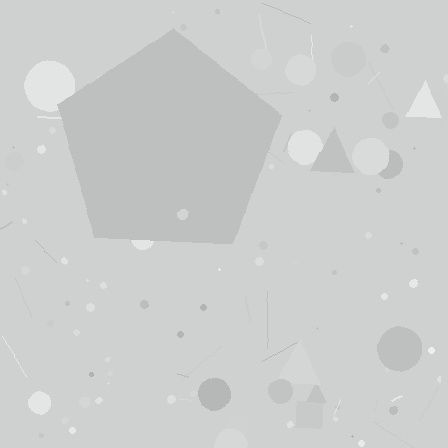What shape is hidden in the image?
A pentagon is hidden in the image.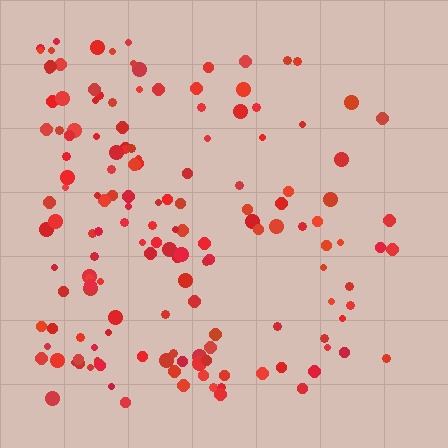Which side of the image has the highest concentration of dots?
The left.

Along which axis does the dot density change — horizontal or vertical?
Horizontal.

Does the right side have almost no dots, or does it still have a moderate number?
Still a moderate number, just noticeably fewer than the left.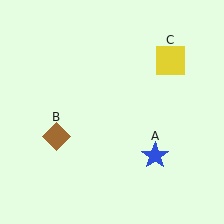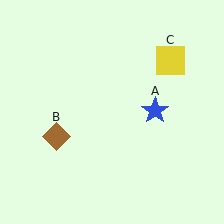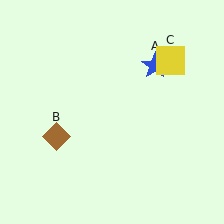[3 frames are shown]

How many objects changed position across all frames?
1 object changed position: blue star (object A).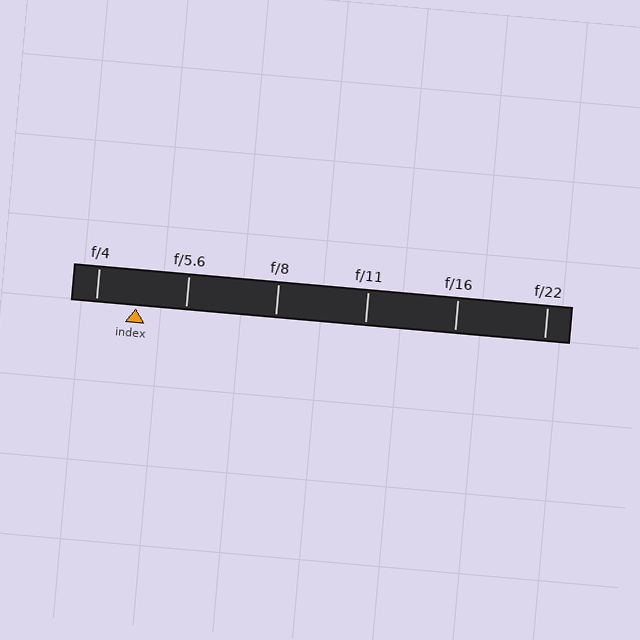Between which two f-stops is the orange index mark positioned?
The index mark is between f/4 and f/5.6.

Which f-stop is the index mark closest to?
The index mark is closest to f/4.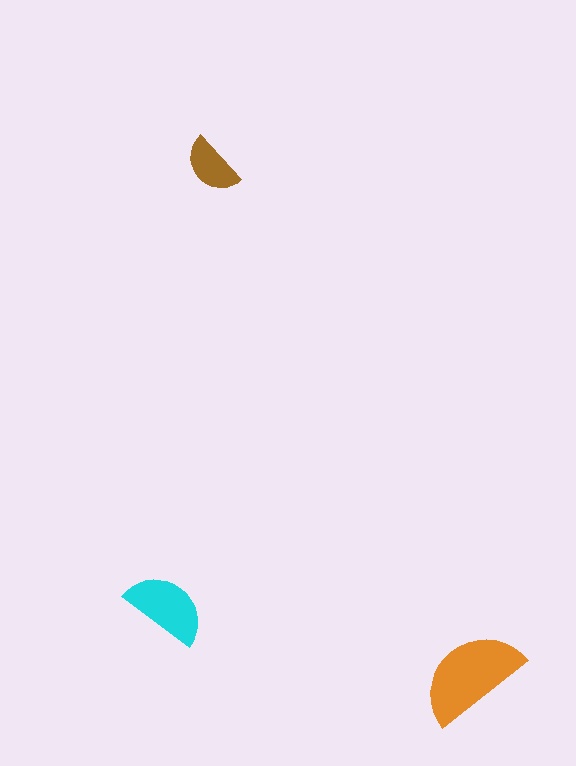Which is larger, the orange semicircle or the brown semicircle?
The orange one.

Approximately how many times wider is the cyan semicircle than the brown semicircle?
About 1.5 times wider.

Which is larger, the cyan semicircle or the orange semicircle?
The orange one.